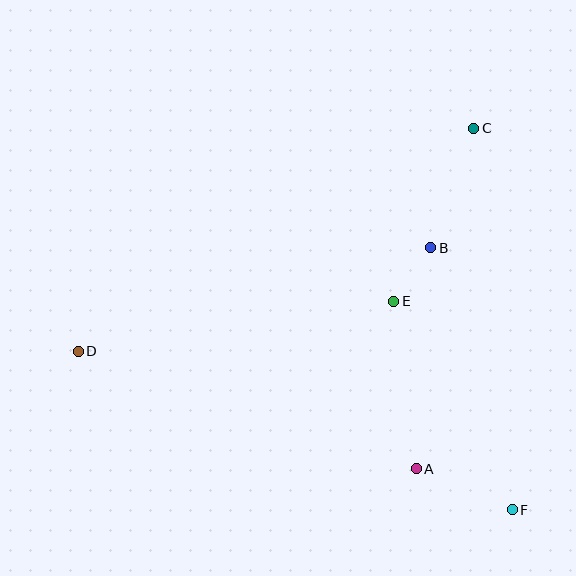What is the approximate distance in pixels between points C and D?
The distance between C and D is approximately 454 pixels.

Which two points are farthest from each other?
Points D and F are farthest from each other.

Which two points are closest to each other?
Points B and E are closest to each other.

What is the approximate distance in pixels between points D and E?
The distance between D and E is approximately 319 pixels.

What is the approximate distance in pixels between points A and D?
The distance between A and D is approximately 358 pixels.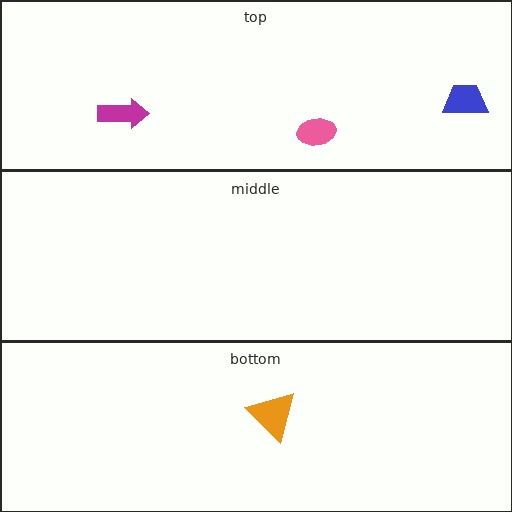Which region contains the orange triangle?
The bottom region.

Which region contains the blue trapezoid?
The top region.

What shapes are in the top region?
The magenta arrow, the pink ellipse, the blue trapezoid.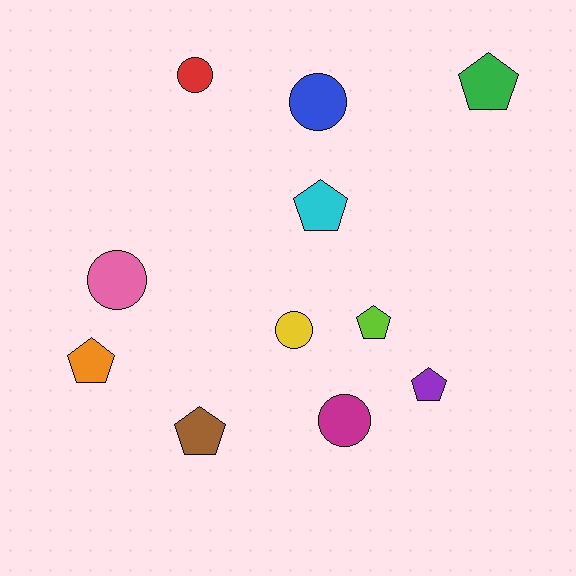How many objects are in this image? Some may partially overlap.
There are 11 objects.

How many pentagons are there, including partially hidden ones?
There are 6 pentagons.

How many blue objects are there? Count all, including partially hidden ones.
There is 1 blue object.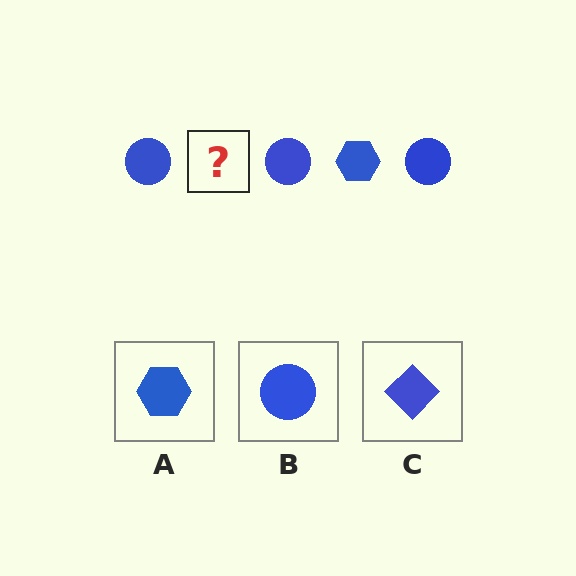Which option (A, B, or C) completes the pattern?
A.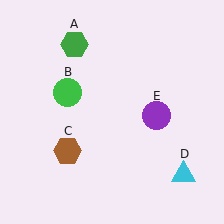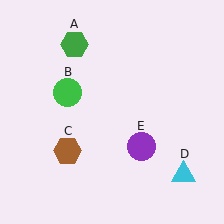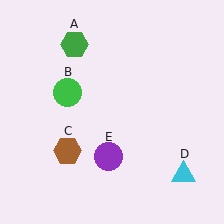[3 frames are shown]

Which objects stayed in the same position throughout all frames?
Green hexagon (object A) and green circle (object B) and brown hexagon (object C) and cyan triangle (object D) remained stationary.